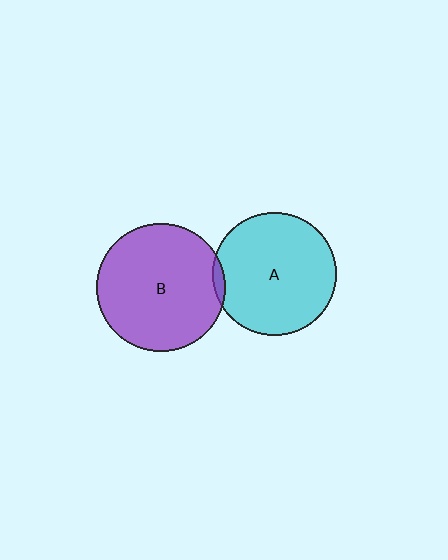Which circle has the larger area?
Circle B (purple).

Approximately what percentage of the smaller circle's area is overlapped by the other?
Approximately 5%.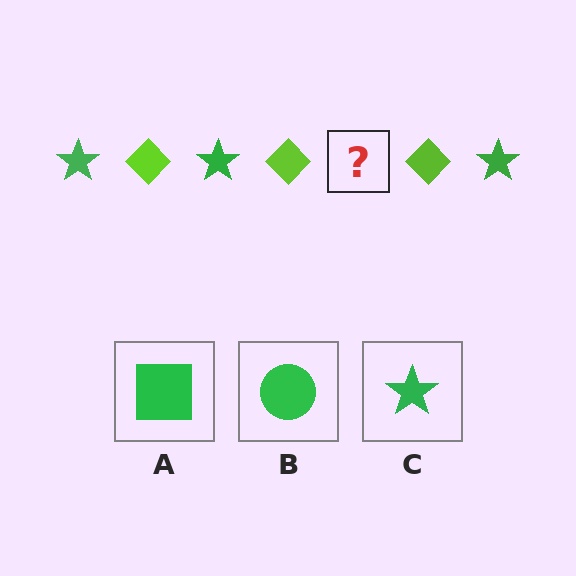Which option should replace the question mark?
Option C.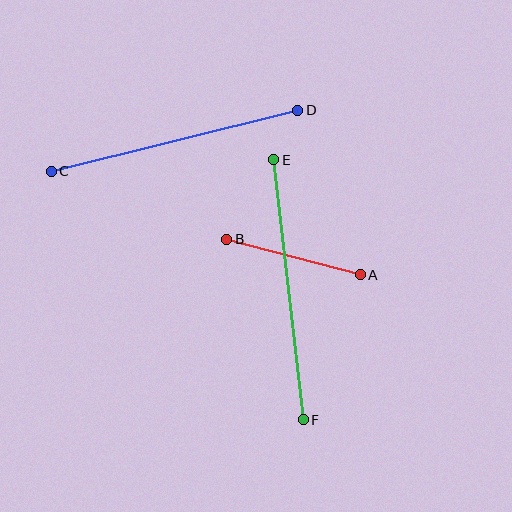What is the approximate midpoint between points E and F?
The midpoint is at approximately (288, 290) pixels.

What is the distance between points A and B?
The distance is approximately 138 pixels.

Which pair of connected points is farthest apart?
Points E and F are farthest apart.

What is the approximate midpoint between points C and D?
The midpoint is at approximately (174, 141) pixels.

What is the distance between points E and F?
The distance is approximately 261 pixels.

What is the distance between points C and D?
The distance is approximately 254 pixels.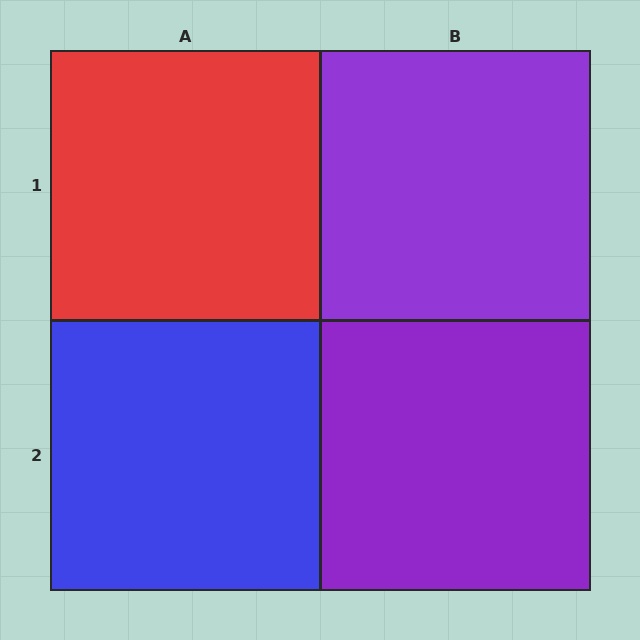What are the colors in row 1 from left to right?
Red, purple.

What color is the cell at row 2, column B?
Purple.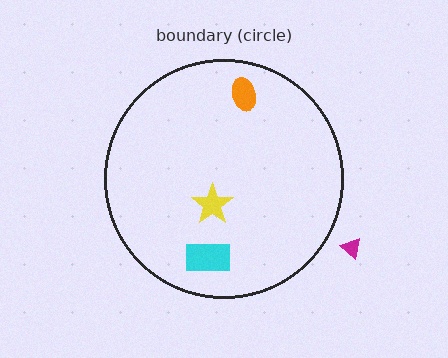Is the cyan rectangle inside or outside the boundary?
Inside.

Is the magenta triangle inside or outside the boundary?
Outside.